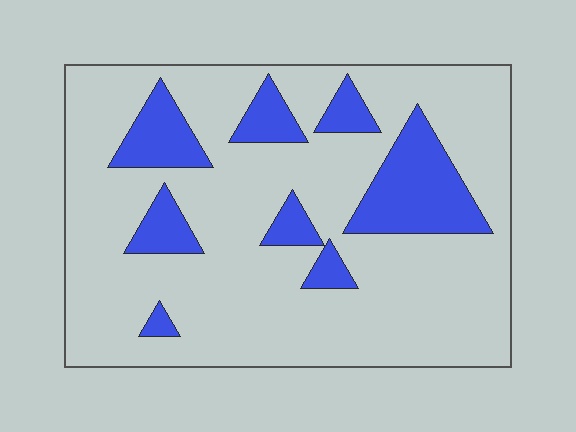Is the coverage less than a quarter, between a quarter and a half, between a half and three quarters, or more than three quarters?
Less than a quarter.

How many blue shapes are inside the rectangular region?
8.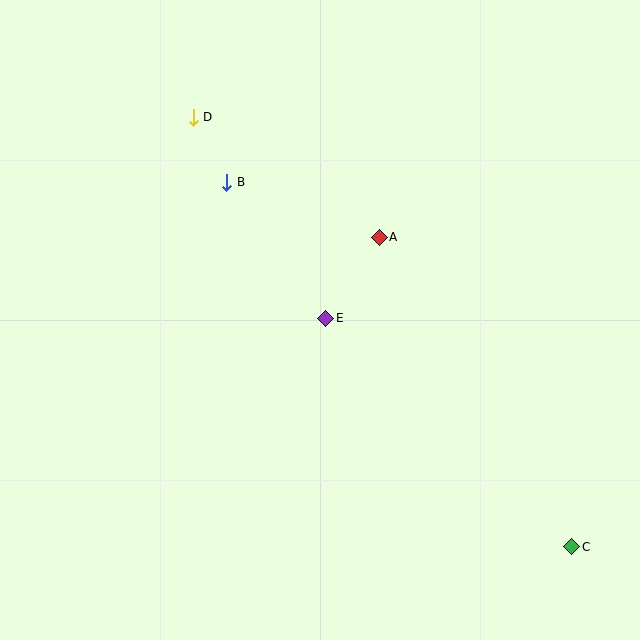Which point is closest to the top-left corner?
Point D is closest to the top-left corner.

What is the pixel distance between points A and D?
The distance between A and D is 221 pixels.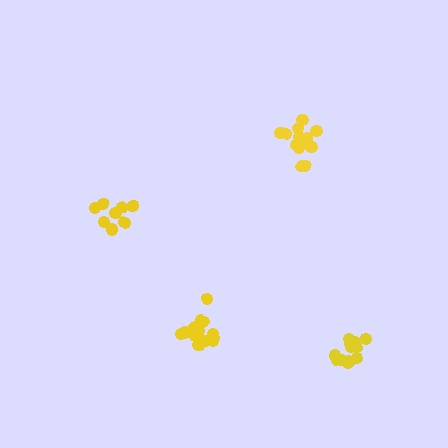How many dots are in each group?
Group 1: 13 dots, Group 2: 14 dots, Group 3: 8 dots, Group 4: 13 dots (48 total).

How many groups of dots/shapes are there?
There are 4 groups.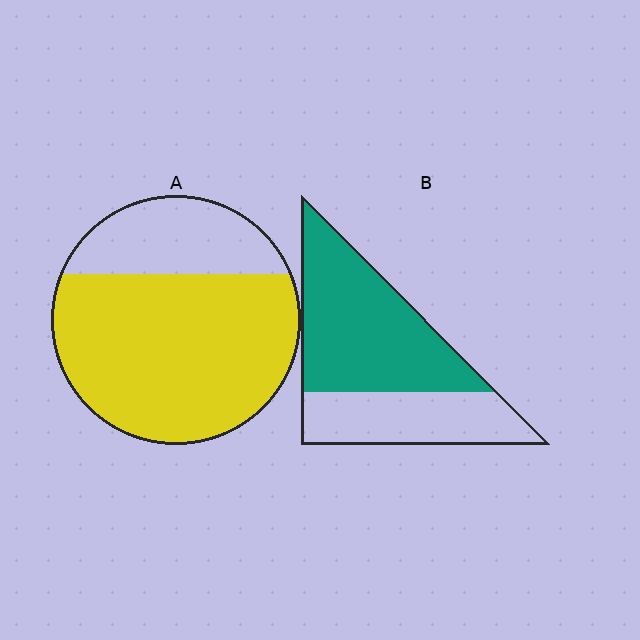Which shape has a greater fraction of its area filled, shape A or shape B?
Shape A.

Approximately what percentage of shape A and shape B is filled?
A is approximately 75% and B is approximately 60%.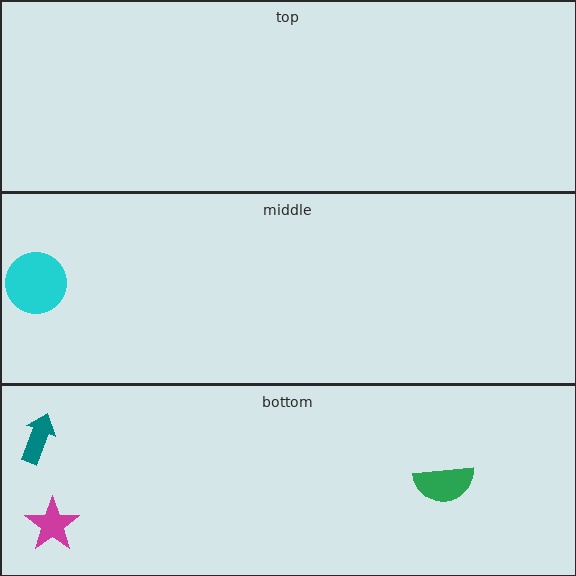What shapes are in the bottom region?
The teal arrow, the magenta star, the green semicircle.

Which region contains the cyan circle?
The middle region.